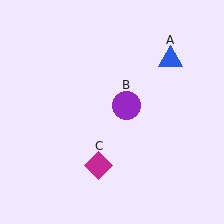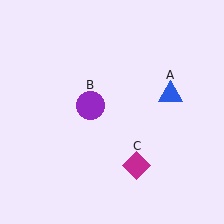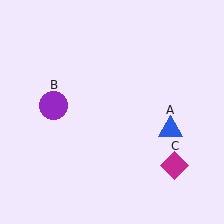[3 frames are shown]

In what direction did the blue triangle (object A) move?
The blue triangle (object A) moved down.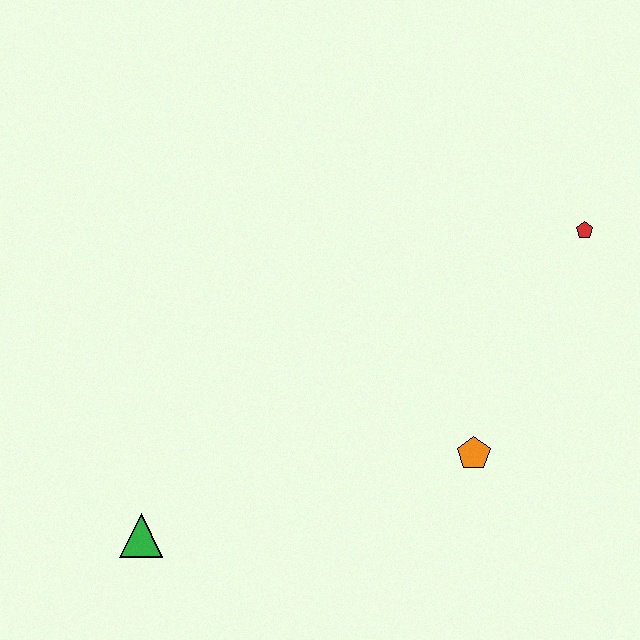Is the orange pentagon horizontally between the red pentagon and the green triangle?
Yes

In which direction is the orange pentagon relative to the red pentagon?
The orange pentagon is below the red pentagon.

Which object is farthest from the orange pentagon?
The green triangle is farthest from the orange pentagon.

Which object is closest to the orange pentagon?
The red pentagon is closest to the orange pentagon.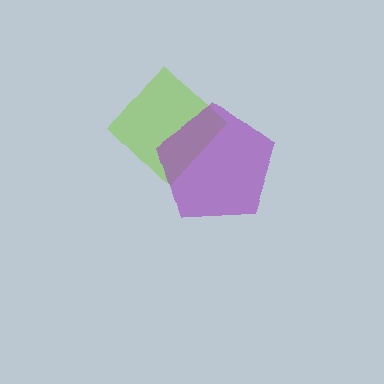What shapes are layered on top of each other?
The layered shapes are: a lime diamond, a purple pentagon.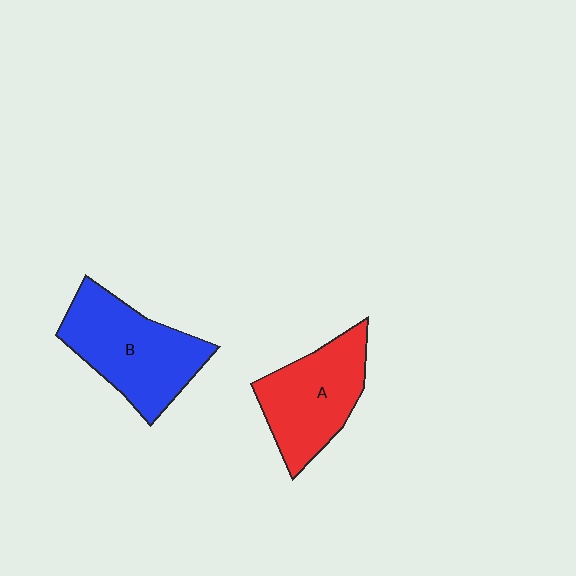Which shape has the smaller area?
Shape A (red).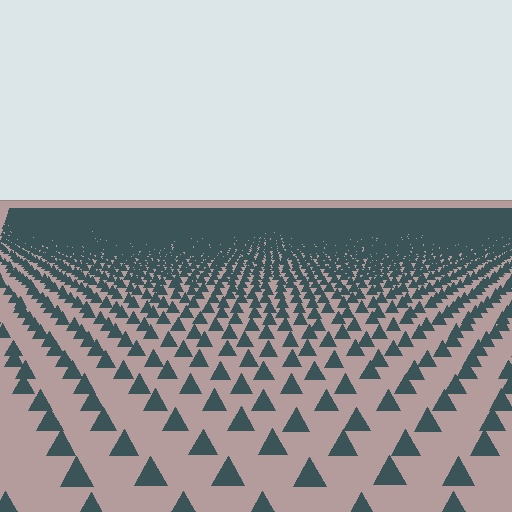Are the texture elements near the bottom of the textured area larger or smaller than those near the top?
Larger. Near the bottom, elements are closer to the viewer and appear at a bigger on-screen size.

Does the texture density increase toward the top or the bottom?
Density increases toward the top.